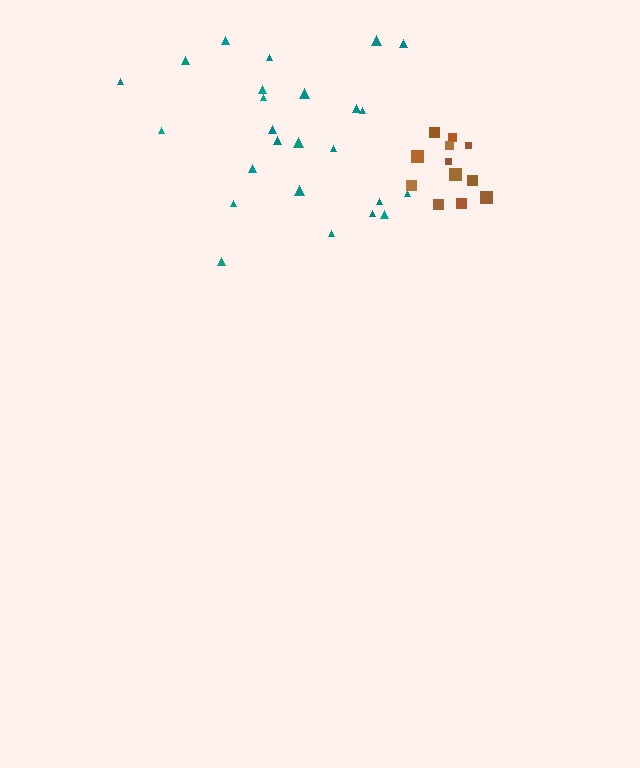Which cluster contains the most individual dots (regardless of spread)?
Teal (25).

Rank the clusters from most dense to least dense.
brown, teal.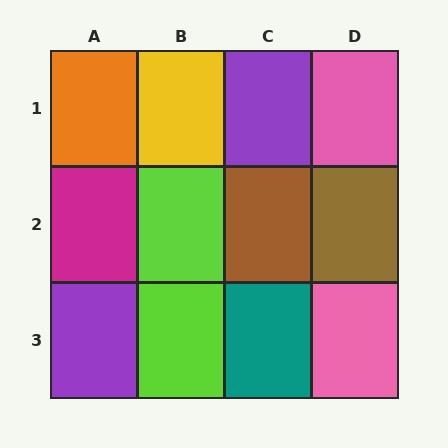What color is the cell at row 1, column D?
Pink.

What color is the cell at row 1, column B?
Yellow.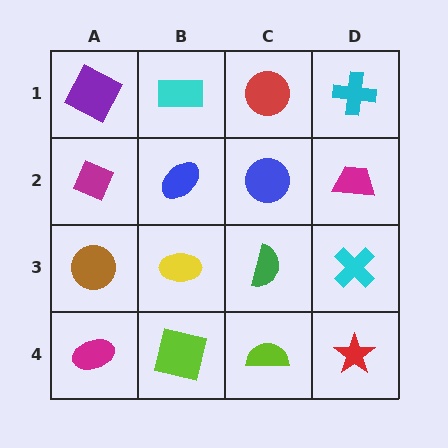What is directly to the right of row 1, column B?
A red circle.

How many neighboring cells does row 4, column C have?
3.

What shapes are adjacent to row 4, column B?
A yellow ellipse (row 3, column B), a magenta ellipse (row 4, column A), a lime semicircle (row 4, column C).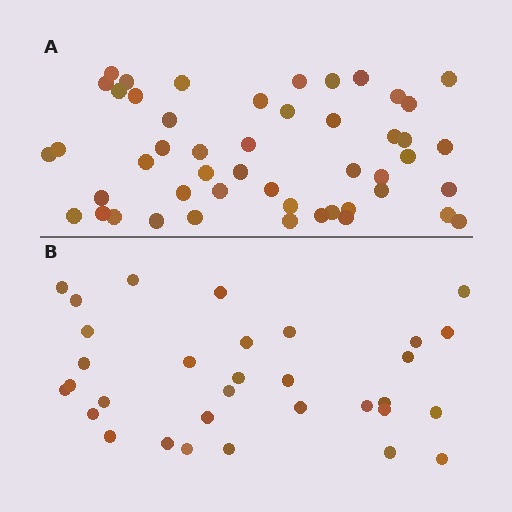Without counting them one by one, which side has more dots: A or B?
Region A (the top region) has more dots.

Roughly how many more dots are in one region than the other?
Region A has approximately 15 more dots than region B.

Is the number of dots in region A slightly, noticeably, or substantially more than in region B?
Region A has substantially more. The ratio is roughly 1.5 to 1.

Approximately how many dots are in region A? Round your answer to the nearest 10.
About 50 dots. (The exact count is 49, which rounds to 50.)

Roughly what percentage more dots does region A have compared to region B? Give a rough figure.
About 55% more.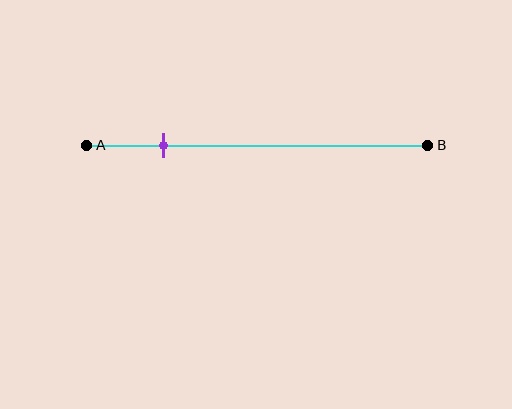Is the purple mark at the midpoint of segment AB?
No, the mark is at about 25% from A, not at the 50% midpoint.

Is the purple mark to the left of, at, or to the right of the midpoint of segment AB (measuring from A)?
The purple mark is to the left of the midpoint of segment AB.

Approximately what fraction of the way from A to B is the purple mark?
The purple mark is approximately 25% of the way from A to B.